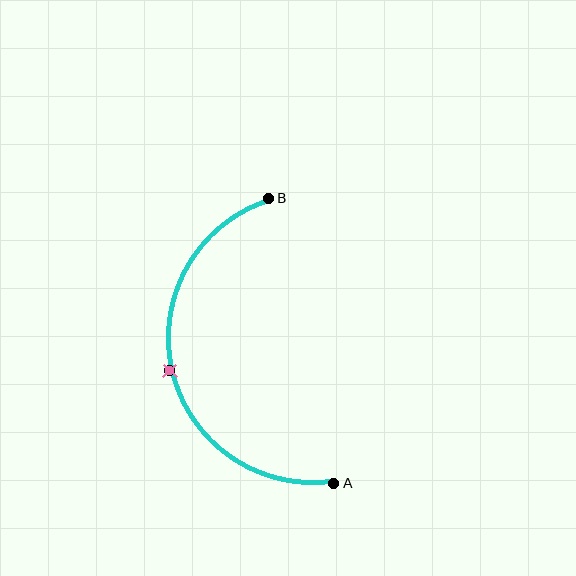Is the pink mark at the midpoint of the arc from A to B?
Yes. The pink mark lies on the arc at equal arc-length from both A and B — it is the arc midpoint.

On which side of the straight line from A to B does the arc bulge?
The arc bulges to the left of the straight line connecting A and B.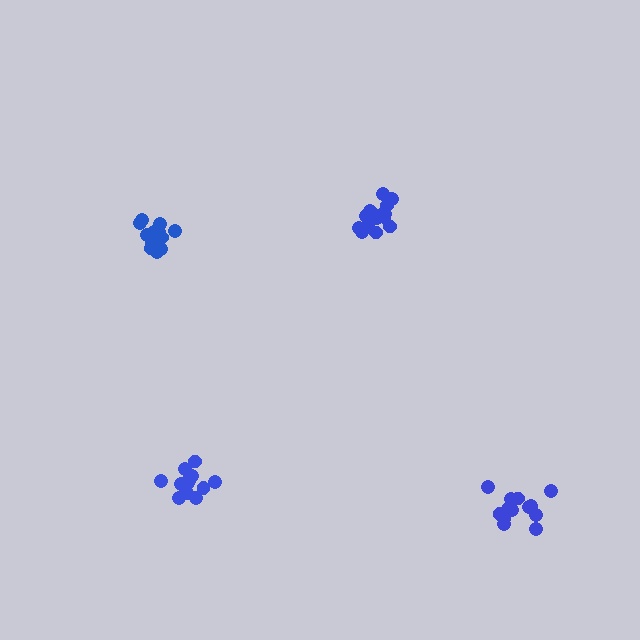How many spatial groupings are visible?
There are 4 spatial groupings.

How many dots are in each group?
Group 1: 13 dots, Group 2: 16 dots, Group 3: 15 dots, Group 4: 13 dots (57 total).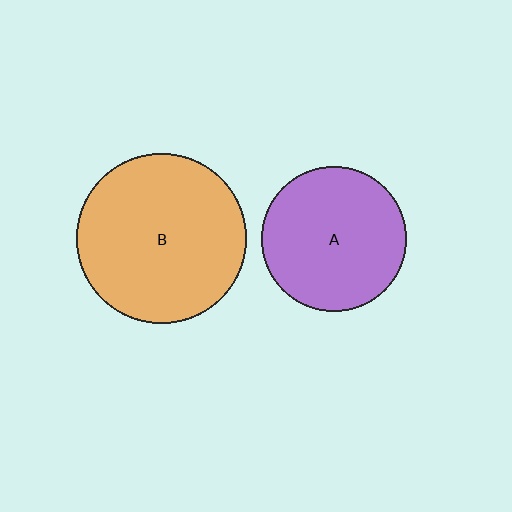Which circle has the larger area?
Circle B (orange).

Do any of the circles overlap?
No, none of the circles overlap.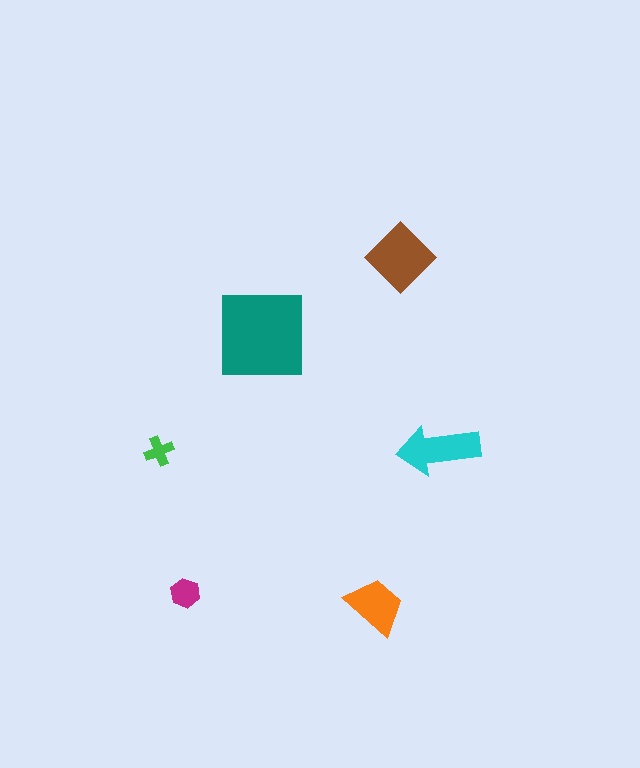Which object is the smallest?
The green cross.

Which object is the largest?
The teal square.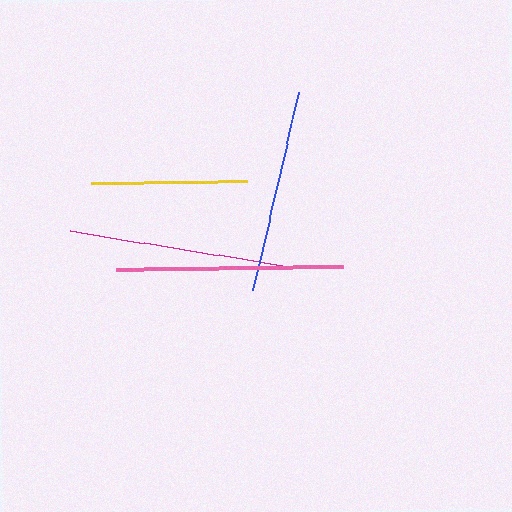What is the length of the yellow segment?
The yellow segment is approximately 157 pixels long.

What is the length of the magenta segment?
The magenta segment is approximately 226 pixels long.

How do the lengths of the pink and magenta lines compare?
The pink and magenta lines are approximately the same length.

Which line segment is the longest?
The pink line is the longest at approximately 227 pixels.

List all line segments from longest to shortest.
From longest to shortest: pink, magenta, blue, yellow.